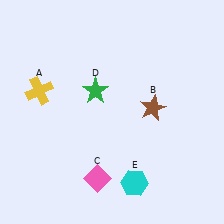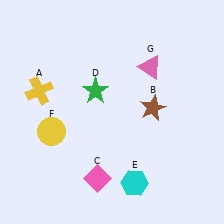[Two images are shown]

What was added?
A yellow circle (F), a pink triangle (G) were added in Image 2.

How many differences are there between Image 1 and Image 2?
There are 2 differences between the two images.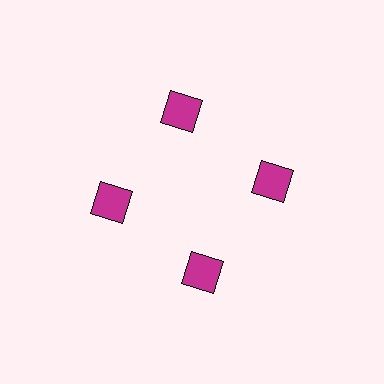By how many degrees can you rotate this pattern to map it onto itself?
The pattern maps onto itself every 90 degrees of rotation.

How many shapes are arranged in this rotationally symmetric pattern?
There are 4 shapes, arranged in 4 groups of 1.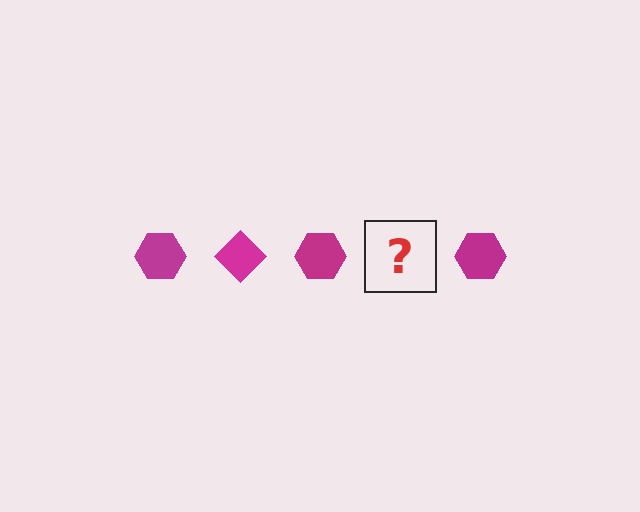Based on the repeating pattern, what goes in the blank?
The blank should be a magenta diamond.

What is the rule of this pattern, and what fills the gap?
The rule is that the pattern cycles through hexagon, diamond shapes in magenta. The gap should be filled with a magenta diamond.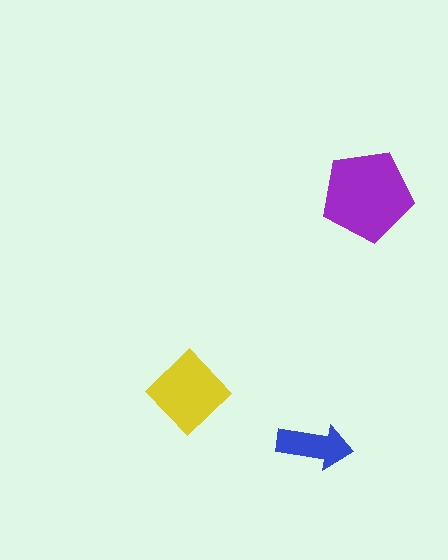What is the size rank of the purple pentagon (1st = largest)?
1st.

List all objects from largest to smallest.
The purple pentagon, the yellow diamond, the blue arrow.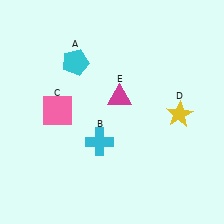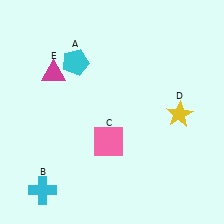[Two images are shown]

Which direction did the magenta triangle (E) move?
The magenta triangle (E) moved left.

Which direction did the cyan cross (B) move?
The cyan cross (B) moved left.